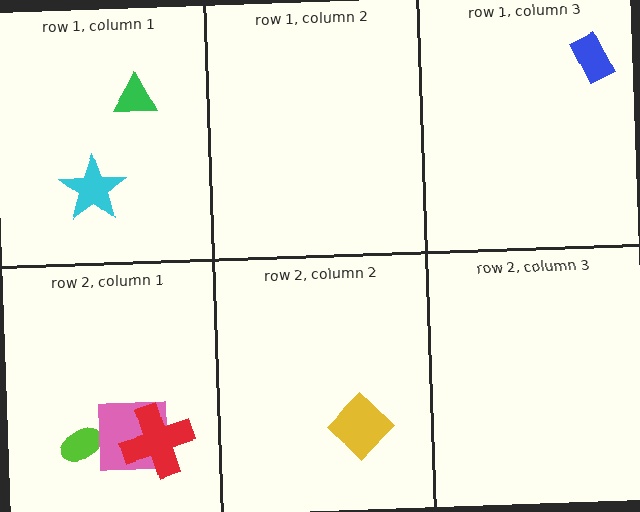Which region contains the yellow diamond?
The row 2, column 2 region.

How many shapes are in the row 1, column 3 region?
1.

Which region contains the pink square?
The row 2, column 1 region.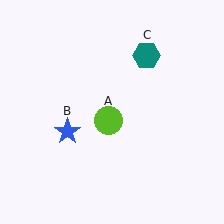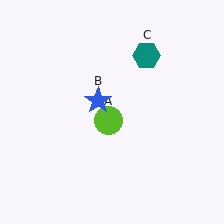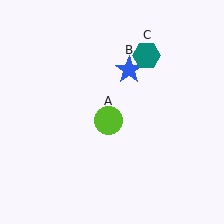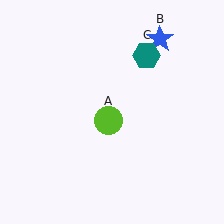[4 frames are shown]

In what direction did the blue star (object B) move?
The blue star (object B) moved up and to the right.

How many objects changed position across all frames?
1 object changed position: blue star (object B).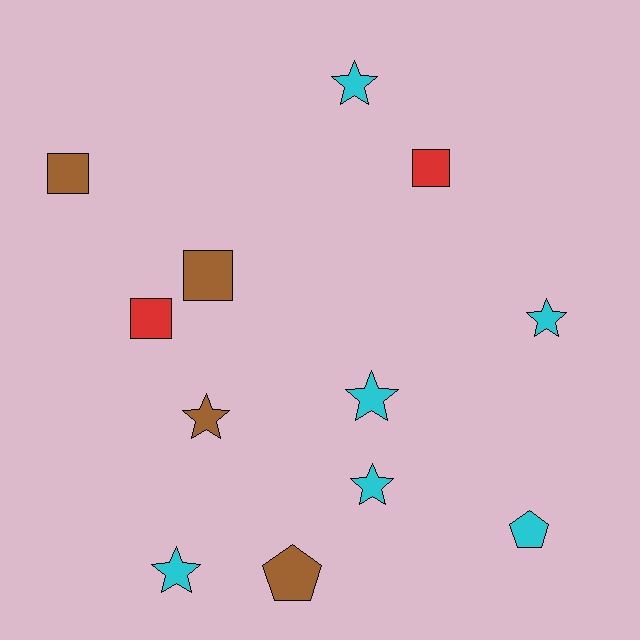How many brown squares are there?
There are 2 brown squares.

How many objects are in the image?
There are 12 objects.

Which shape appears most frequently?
Star, with 6 objects.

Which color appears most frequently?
Cyan, with 6 objects.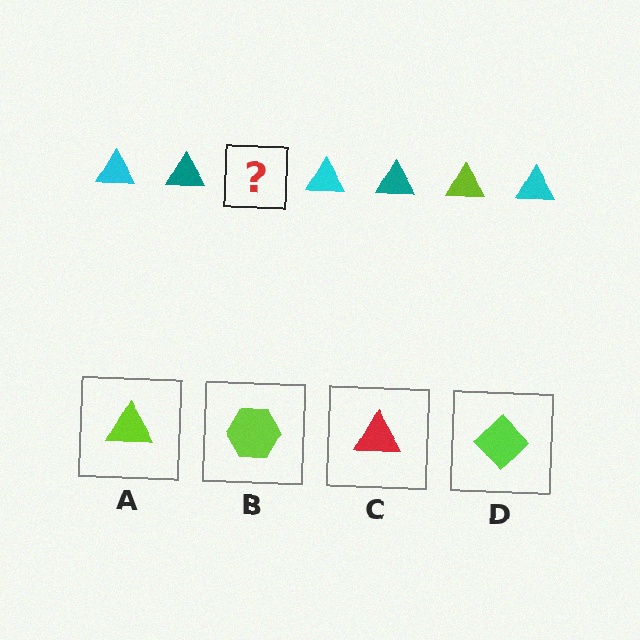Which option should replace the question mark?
Option A.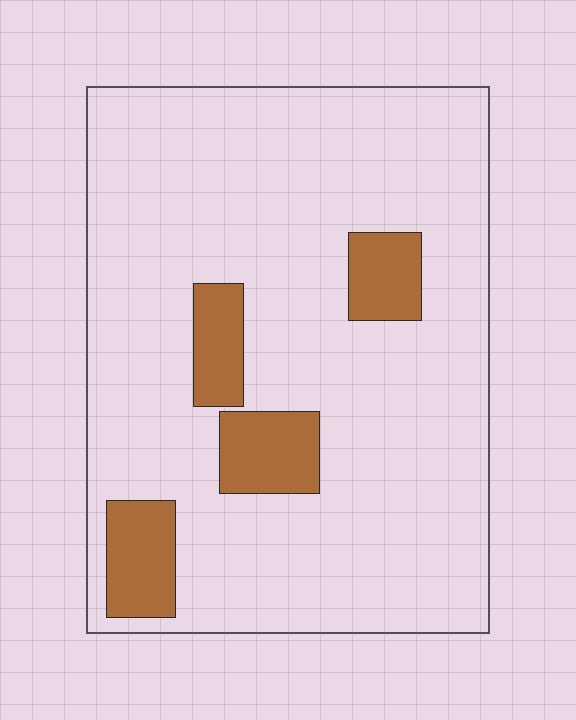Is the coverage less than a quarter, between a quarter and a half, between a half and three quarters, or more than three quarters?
Less than a quarter.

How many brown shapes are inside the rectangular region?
4.